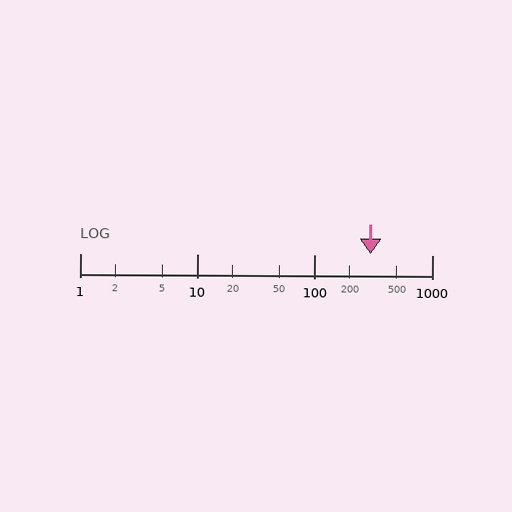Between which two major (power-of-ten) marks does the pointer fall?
The pointer is between 100 and 1000.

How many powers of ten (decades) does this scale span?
The scale spans 3 decades, from 1 to 1000.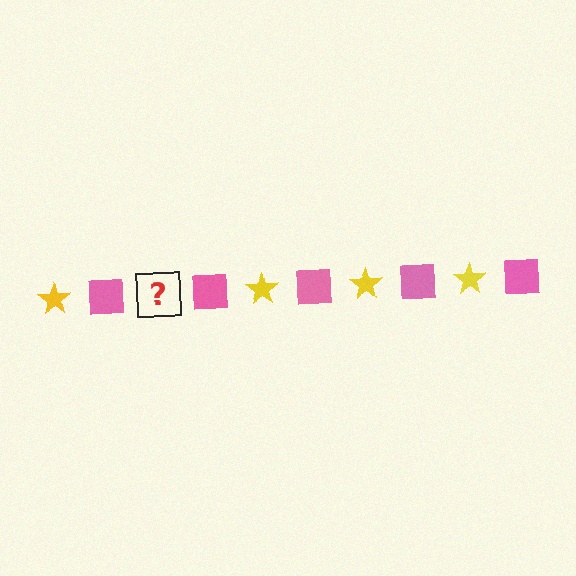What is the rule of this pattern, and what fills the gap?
The rule is that the pattern alternates between yellow star and pink square. The gap should be filled with a yellow star.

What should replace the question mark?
The question mark should be replaced with a yellow star.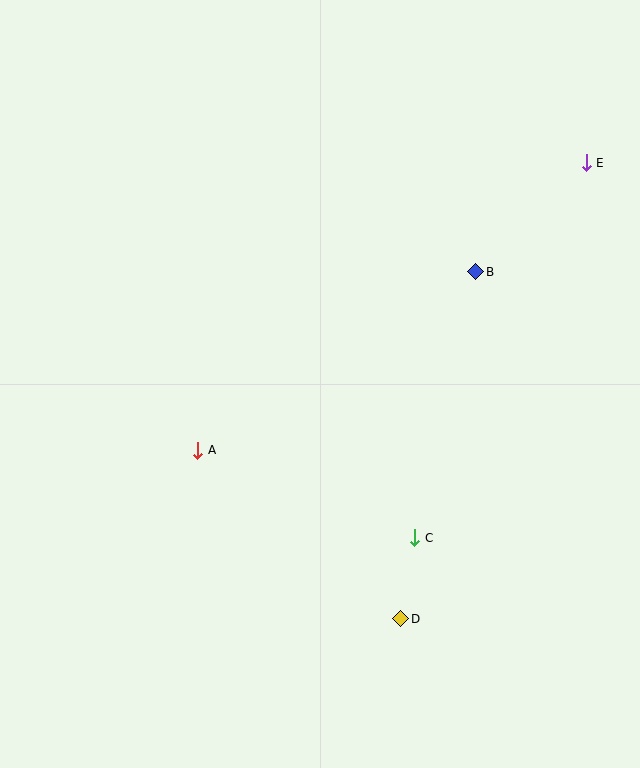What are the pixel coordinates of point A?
Point A is at (198, 450).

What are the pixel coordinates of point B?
Point B is at (476, 272).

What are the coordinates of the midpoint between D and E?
The midpoint between D and E is at (493, 391).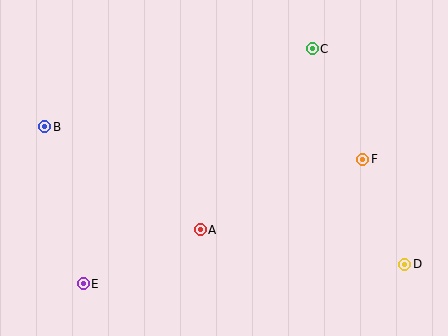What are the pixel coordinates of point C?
Point C is at (312, 49).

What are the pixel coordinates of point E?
Point E is at (83, 284).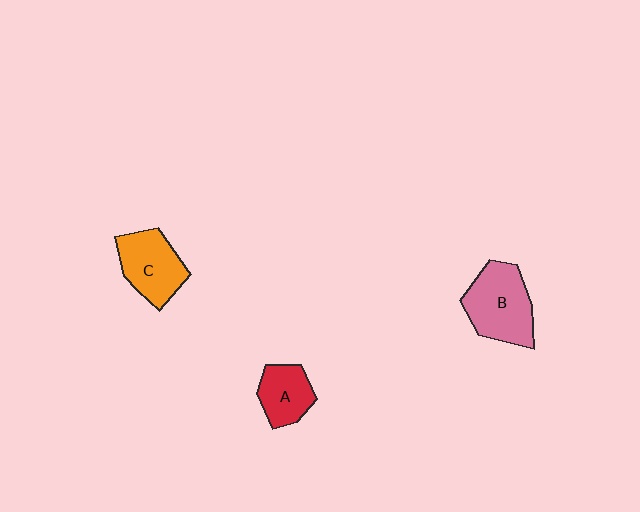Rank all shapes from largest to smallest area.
From largest to smallest: B (pink), C (orange), A (red).